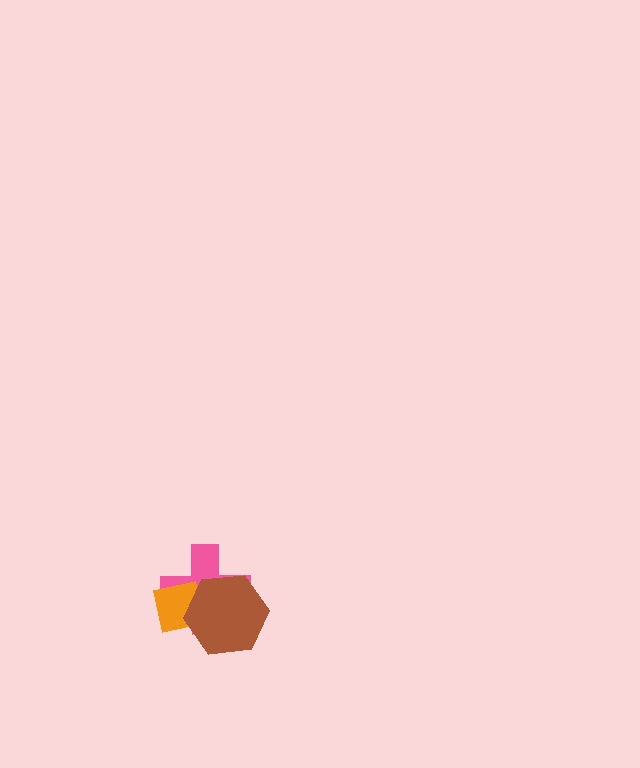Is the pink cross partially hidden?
Yes, it is partially covered by another shape.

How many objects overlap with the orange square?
2 objects overlap with the orange square.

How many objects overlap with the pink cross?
2 objects overlap with the pink cross.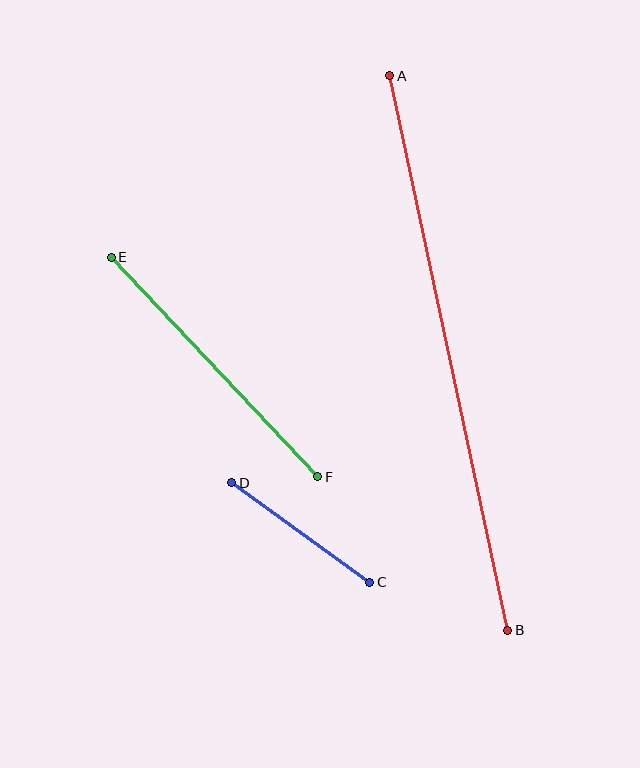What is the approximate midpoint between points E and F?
The midpoint is at approximately (215, 367) pixels.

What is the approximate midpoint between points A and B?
The midpoint is at approximately (449, 353) pixels.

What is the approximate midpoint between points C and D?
The midpoint is at approximately (301, 532) pixels.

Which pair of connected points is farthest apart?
Points A and B are farthest apart.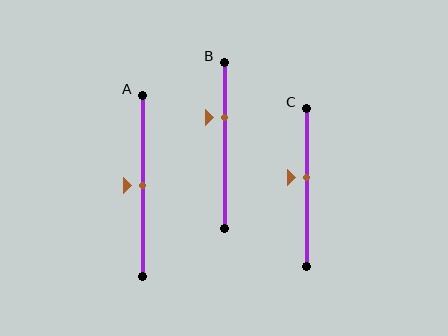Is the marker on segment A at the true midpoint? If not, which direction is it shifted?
Yes, the marker on segment A is at the true midpoint.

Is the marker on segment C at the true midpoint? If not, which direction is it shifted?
No, the marker on segment C is shifted upward by about 6% of the segment length.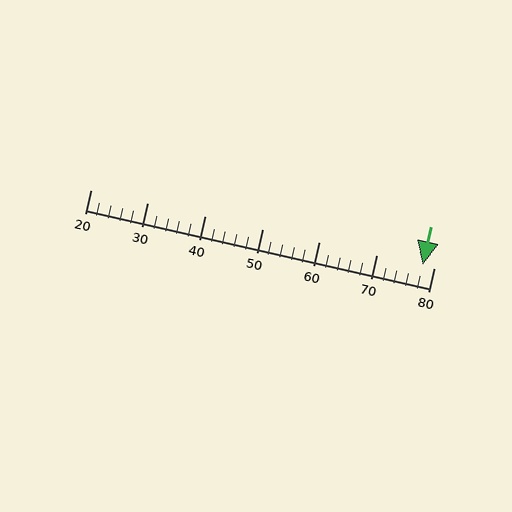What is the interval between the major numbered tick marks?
The major tick marks are spaced 10 units apart.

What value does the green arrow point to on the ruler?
The green arrow points to approximately 78.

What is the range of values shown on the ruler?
The ruler shows values from 20 to 80.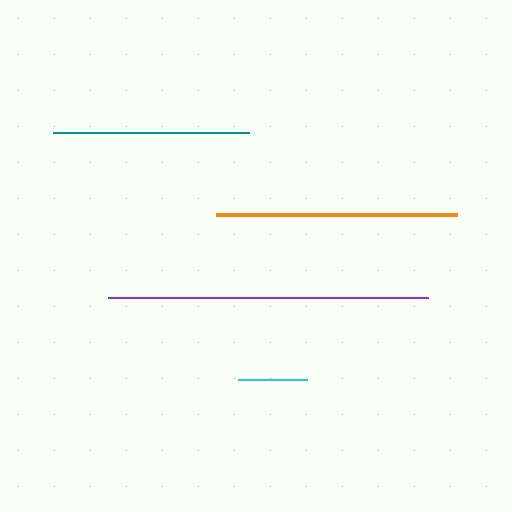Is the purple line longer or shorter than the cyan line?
The purple line is longer than the cyan line.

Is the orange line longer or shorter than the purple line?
The purple line is longer than the orange line.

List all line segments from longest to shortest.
From longest to shortest: purple, orange, teal, cyan.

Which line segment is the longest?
The purple line is the longest at approximately 320 pixels.